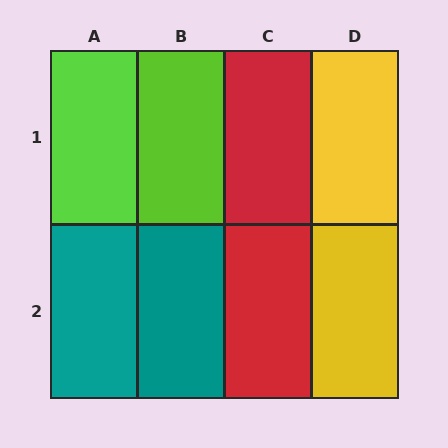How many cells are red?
2 cells are red.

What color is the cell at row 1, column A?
Lime.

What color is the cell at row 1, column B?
Lime.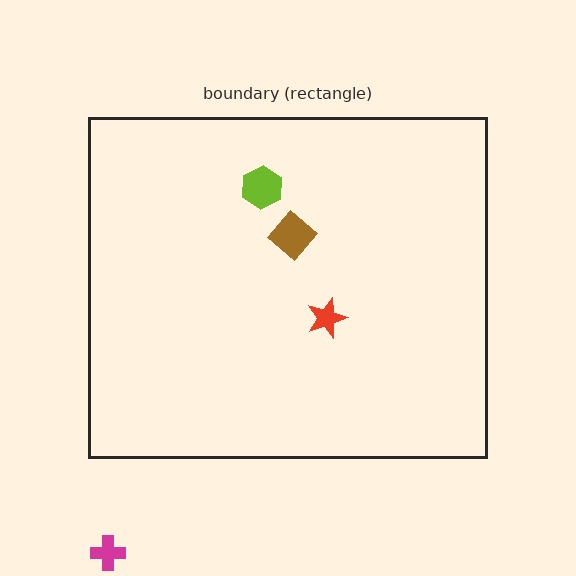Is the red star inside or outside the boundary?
Inside.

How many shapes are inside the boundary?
3 inside, 1 outside.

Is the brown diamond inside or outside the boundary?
Inside.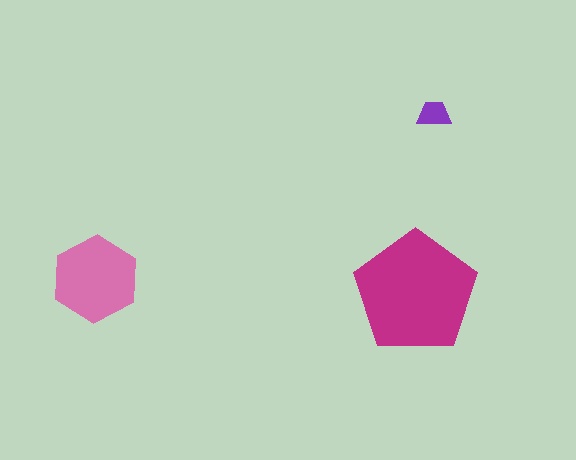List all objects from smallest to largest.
The purple trapezoid, the pink hexagon, the magenta pentagon.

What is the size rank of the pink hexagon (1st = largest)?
2nd.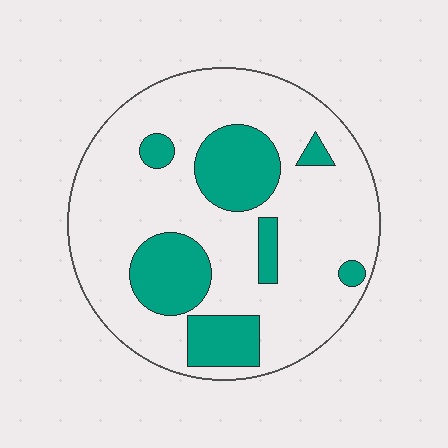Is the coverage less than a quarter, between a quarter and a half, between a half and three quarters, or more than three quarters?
Less than a quarter.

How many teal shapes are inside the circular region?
7.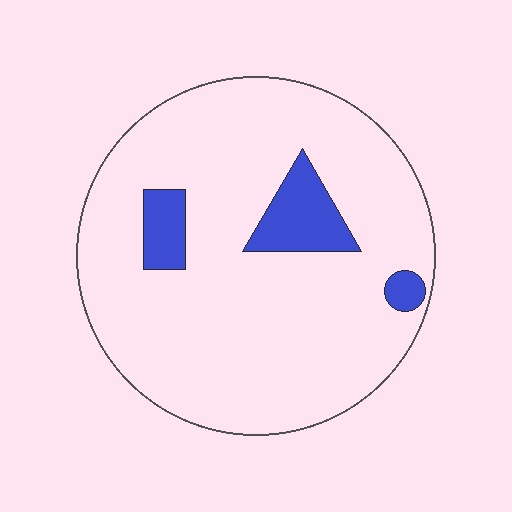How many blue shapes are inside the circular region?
3.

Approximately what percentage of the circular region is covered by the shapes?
Approximately 10%.